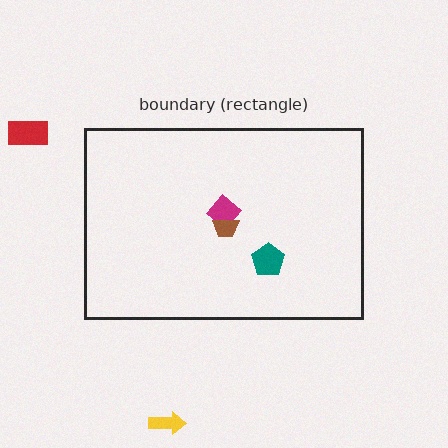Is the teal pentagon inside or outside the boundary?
Inside.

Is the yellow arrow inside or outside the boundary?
Outside.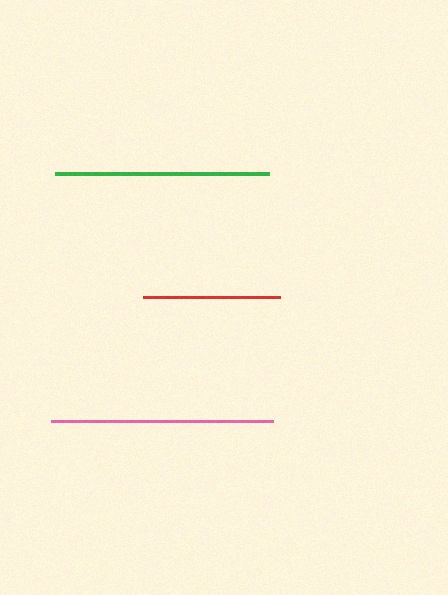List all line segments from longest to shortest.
From longest to shortest: pink, green, red.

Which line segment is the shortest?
The red line is the shortest at approximately 137 pixels.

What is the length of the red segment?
The red segment is approximately 137 pixels long.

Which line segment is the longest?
The pink line is the longest at approximately 222 pixels.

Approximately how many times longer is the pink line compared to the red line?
The pink line is approximately 1.6 times the length of the red line.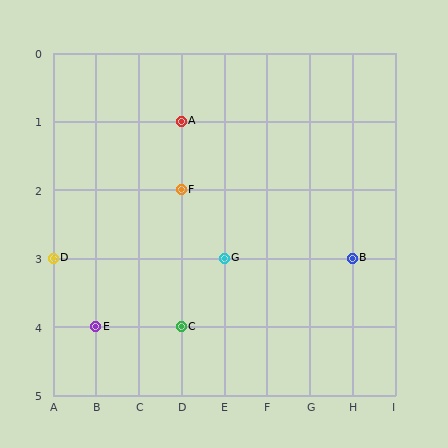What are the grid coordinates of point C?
Point C is at grid coordinates (D, 4).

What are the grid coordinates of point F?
Point F is at grid coordinates (D, 2).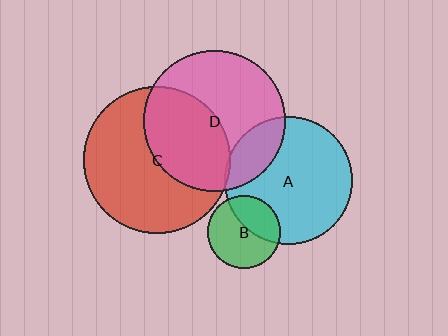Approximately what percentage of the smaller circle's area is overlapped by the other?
Approximately 35%.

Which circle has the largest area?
Circle C (red).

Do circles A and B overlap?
Yes.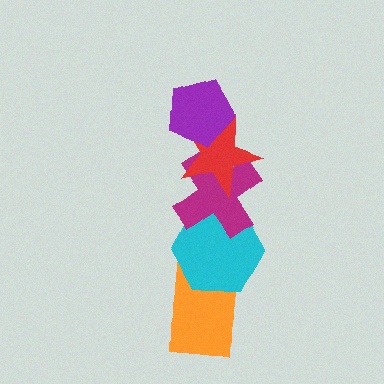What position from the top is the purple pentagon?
The purple pentagon is 1st from the top.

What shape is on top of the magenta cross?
The red star is on top of the magenta cross.